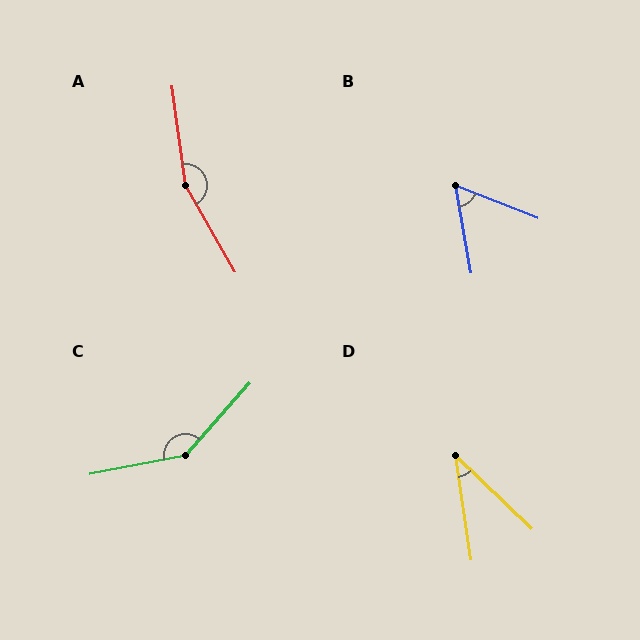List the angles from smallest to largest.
D (37°), B (59°), C (143°), A (158°).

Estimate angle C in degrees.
Approximately 143 degrees.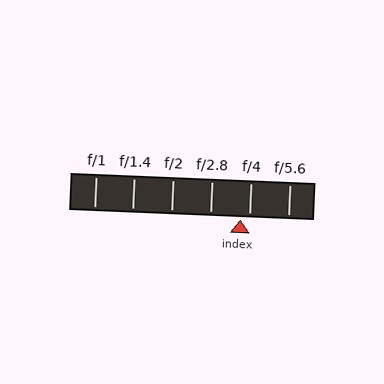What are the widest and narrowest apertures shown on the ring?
The widest aperture shown is f/1 and the narrowest is f/5.6.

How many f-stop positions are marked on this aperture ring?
There are 6 f-stop positions marked.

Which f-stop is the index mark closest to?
The index mark is closest to f/4.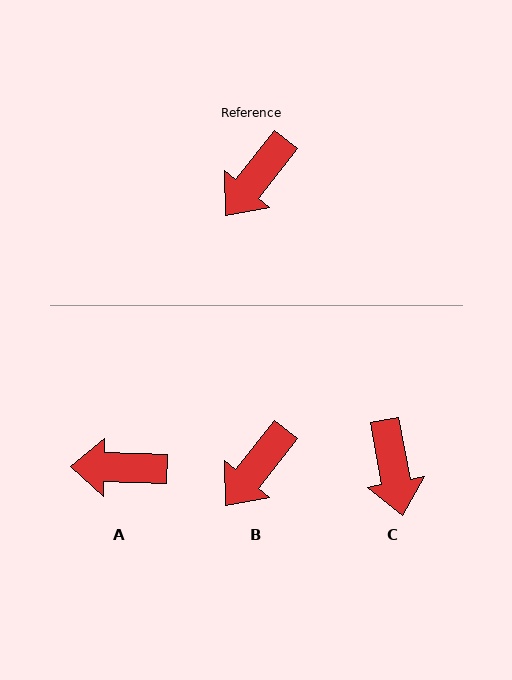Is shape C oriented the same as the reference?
No, it is off by about 49 degrees.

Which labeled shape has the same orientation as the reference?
B.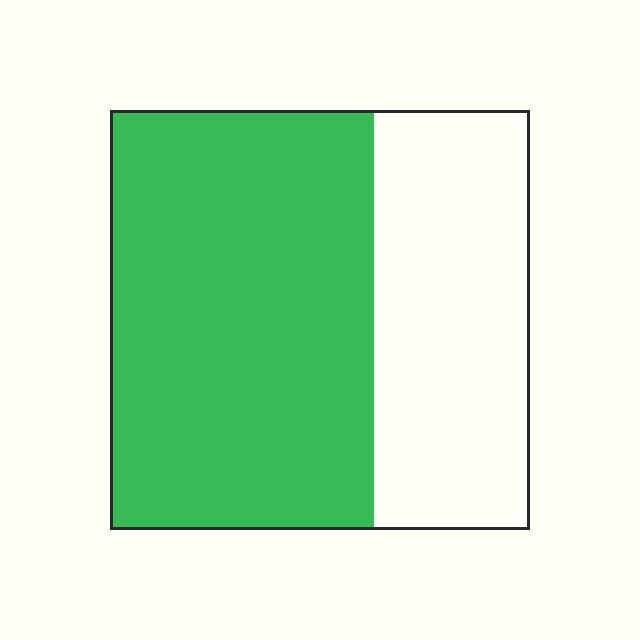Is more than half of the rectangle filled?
Yes.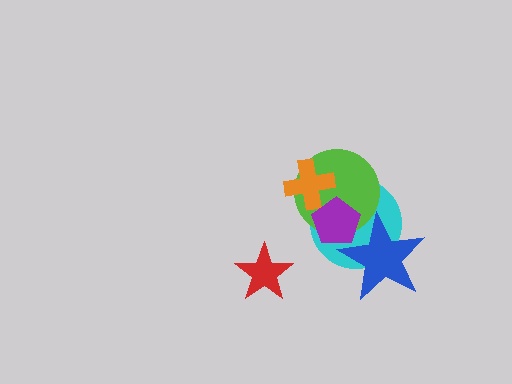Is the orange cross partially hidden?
No, no other shape covers it.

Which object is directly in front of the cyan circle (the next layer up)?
The lime circle is directly in front of the cyan circle.